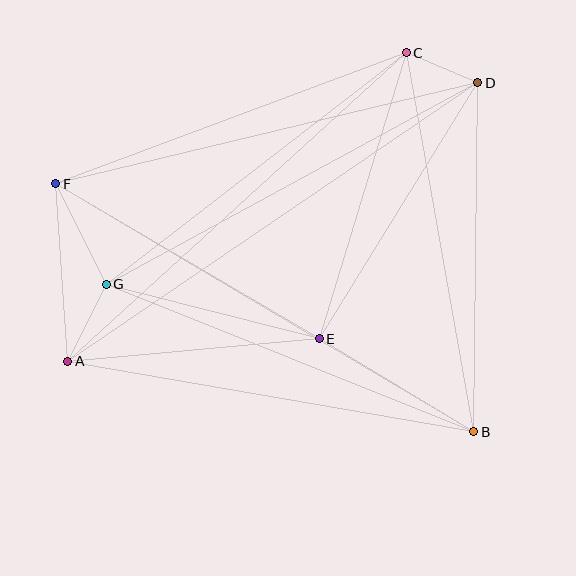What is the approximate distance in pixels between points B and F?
The distance between B and F is approximately 486 pixels.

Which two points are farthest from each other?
Points A and D are farthest from each other.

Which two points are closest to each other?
Points C and D are closest to each other.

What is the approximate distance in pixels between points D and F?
The distance between D and F is approximately 434 pixels.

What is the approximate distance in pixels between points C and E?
The distance between C and E is approximately 299 pixels.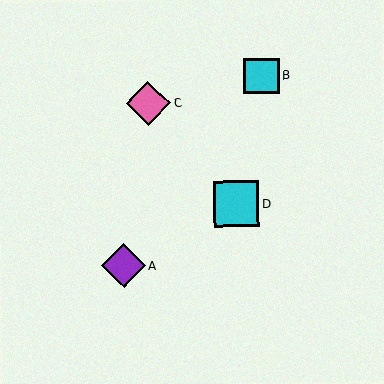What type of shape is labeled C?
Shape C is a pink diamond.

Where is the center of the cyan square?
The center of the cyan square is at (261, 76).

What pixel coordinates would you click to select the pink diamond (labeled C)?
Click at (148, 104) to select the pink diamond C.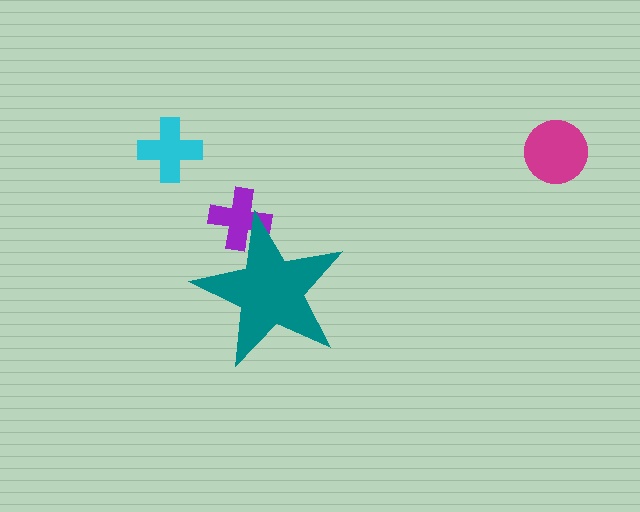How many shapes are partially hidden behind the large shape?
1 shape is partially hidden.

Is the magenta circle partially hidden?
No, the magenta circle is fully visible.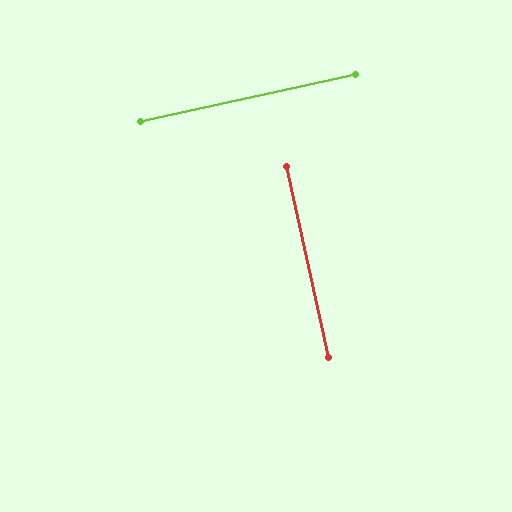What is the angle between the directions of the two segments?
Approximately 90 degrees.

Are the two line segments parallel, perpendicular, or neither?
Perpendicular — they meet at approximately 90°.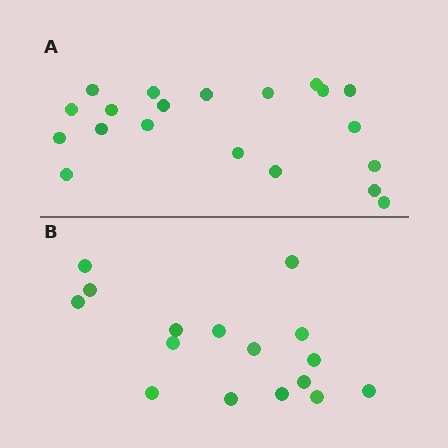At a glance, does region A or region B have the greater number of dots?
Region A (the top region) has more dots.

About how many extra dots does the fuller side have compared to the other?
Region A has about 4 more dots than region B.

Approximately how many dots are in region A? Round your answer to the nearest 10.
About 20 dots.